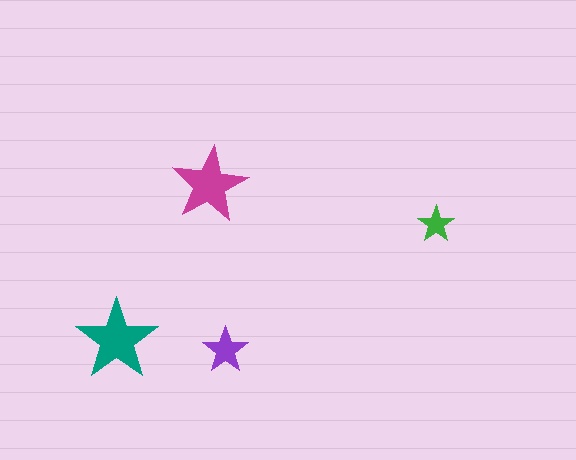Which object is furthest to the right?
The green star is rightmost.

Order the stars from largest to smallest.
the teal one, the magenta one, the purple one, the green one.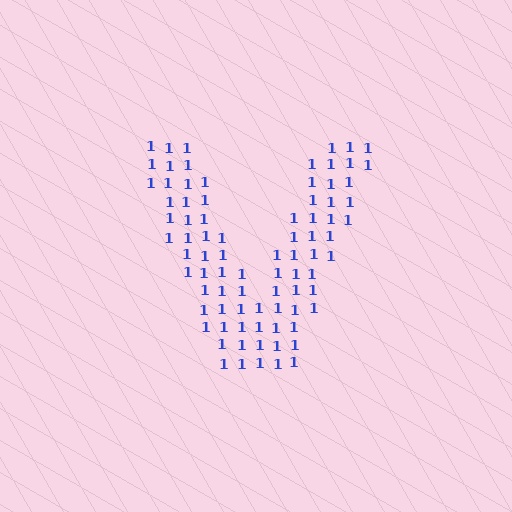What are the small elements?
The small elements are digit 1's.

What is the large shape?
The large shape is the letter V.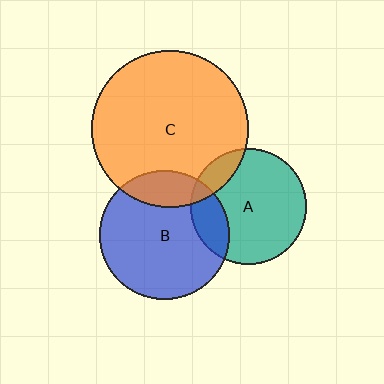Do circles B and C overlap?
Yes.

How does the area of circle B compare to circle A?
Approximately 1.2 times.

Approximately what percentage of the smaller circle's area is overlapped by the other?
Approximately 20%.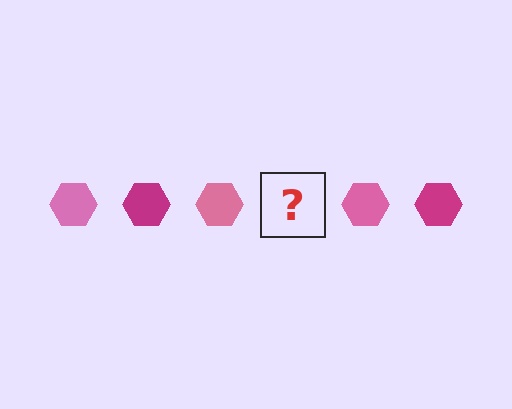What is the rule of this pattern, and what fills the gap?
The rule is that the pattern cycles through pink, magenta hexagons. The gap should be filled with a magenta hexagon.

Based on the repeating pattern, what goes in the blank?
The blank should be a magenta hexagon.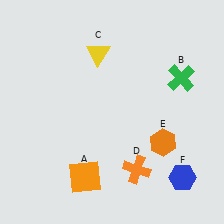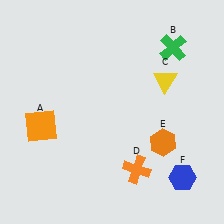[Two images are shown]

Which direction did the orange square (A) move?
The orange square (A) moved up.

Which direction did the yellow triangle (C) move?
The yellow triangle (C) moved right.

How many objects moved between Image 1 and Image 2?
3 objects moved between the two images.